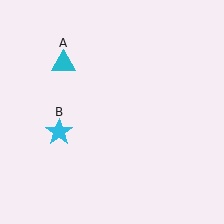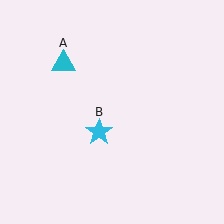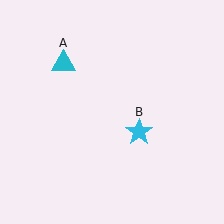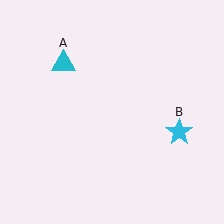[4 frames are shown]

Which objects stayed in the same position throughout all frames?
Cyan triangle (object A) remained stationary.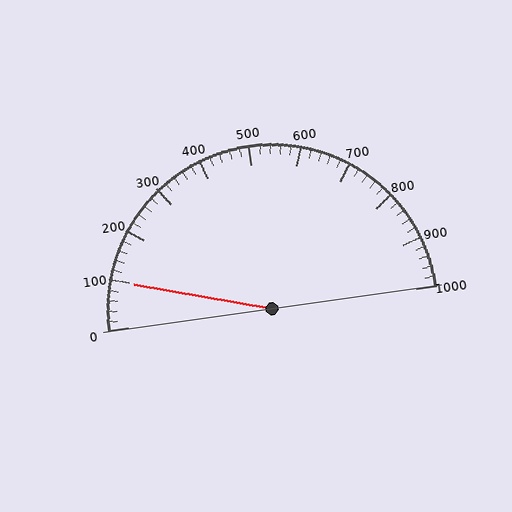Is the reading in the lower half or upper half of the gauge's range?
The reading is in the lower half of the range (0 to 1000).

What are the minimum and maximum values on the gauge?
The gauge ranges from 0 to 1000.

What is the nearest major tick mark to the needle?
The nearest major tick mark is 100.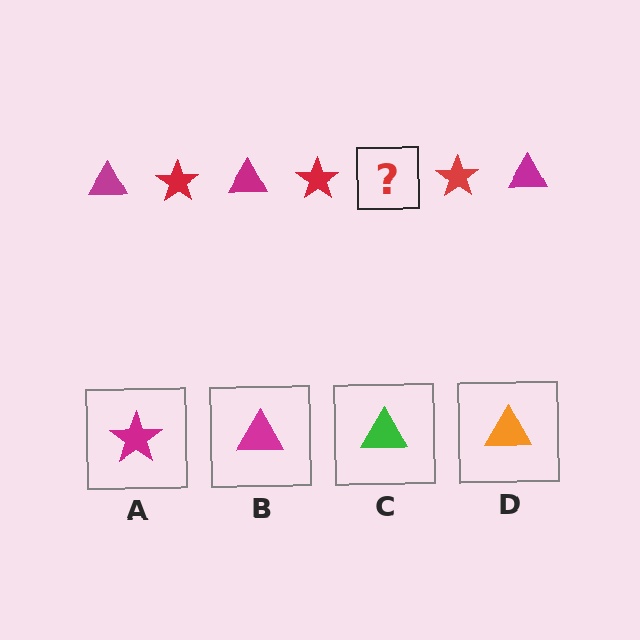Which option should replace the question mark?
Option B.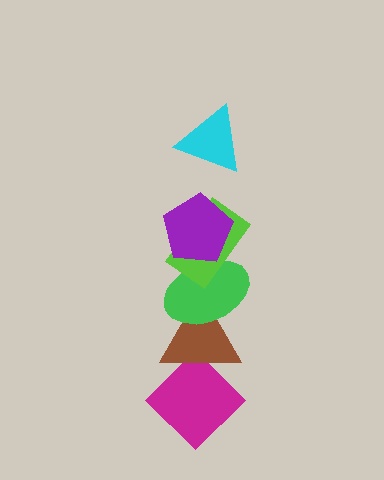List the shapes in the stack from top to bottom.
From top to bottom: the cyan triangle, the purple pentagon, the lime rectangle, the green ellipse, the brown triangle, the magenta diamond.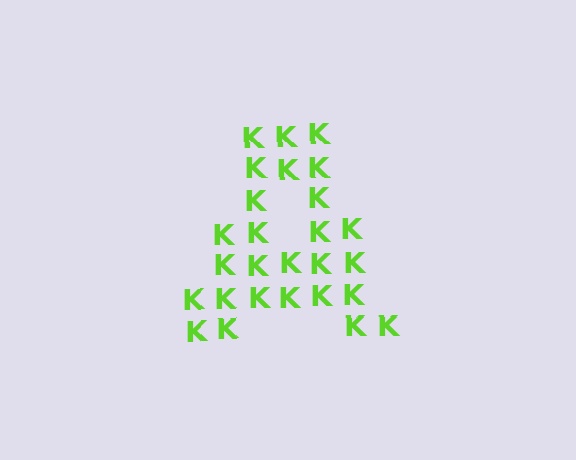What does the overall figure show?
The overall figure shows the letter A.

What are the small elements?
The small elements are letter K's.